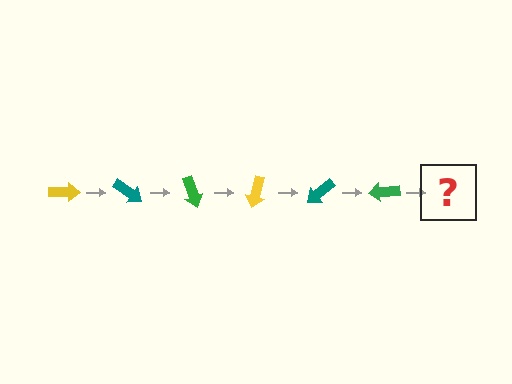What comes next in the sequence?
The next element should be a yellow arrow, rotated 210 degrees from the start.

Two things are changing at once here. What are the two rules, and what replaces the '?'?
The two rules are that it rotates 35 degrees each step and the color cycles through yellow, teal, and green. The '?' should be a yellow arrow, rotated 210 degrees from the start.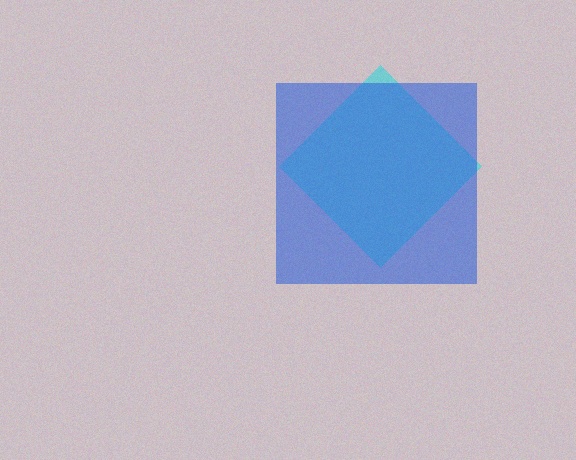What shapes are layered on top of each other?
The layered shapes are: a cyan diamond, a blue square.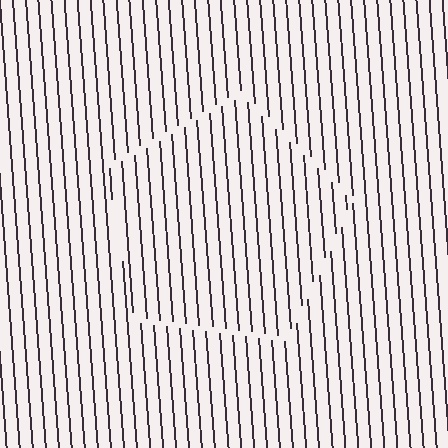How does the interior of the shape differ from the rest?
The interior of the shape contains the same grating, shifted by half a period — the contour is defined by the phase discontinuity where line-ends from the inner and outer gratings abut.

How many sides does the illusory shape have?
5 sides — the line-ends trace a pentagon.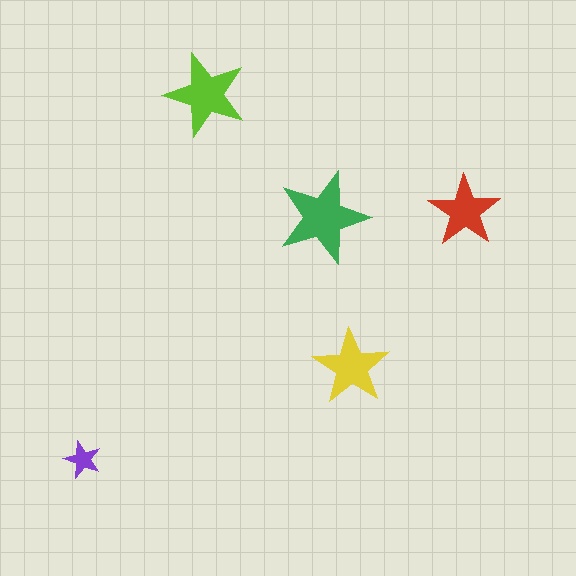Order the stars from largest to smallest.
the green one, the lime one, the yellow one, the red one, the purple one.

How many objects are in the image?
There are 5 objects in the image.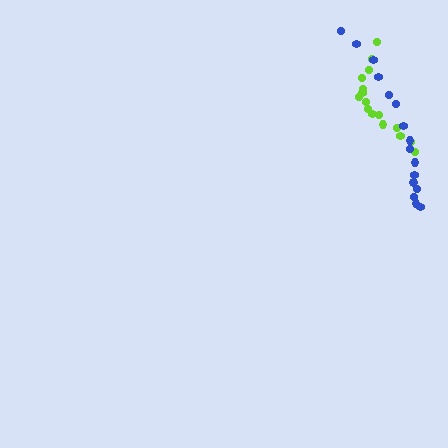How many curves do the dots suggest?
There are 2 distinct paths.